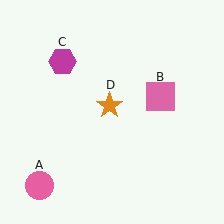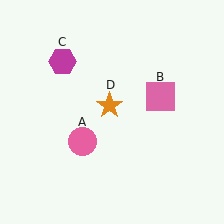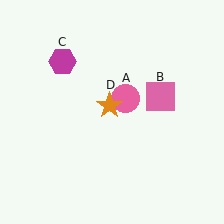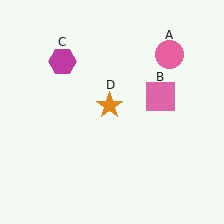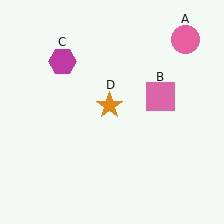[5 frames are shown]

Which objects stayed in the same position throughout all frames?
Pink square (object B) and magenta hexagon (object C) and orange star (object D) remained stationary.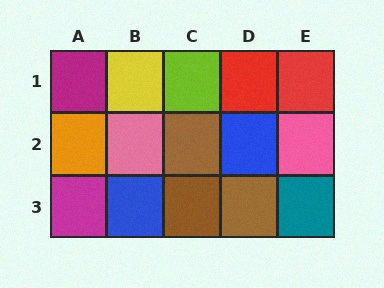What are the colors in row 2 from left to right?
Orange, pink, brown, blue, pink.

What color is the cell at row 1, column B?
Yellow.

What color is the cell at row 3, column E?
Teal.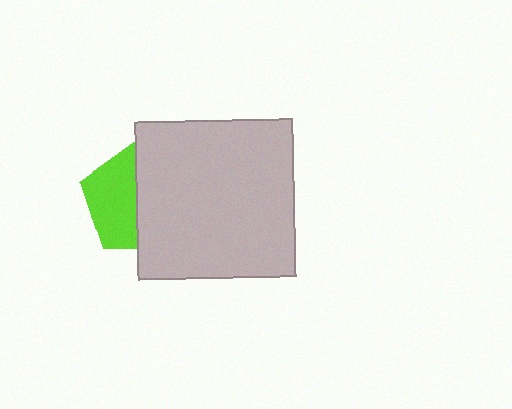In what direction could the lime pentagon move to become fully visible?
The lime pentagon could move left. That would shift it out from behind the light gray square entirely.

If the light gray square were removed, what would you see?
You would see the complete lime pentagon.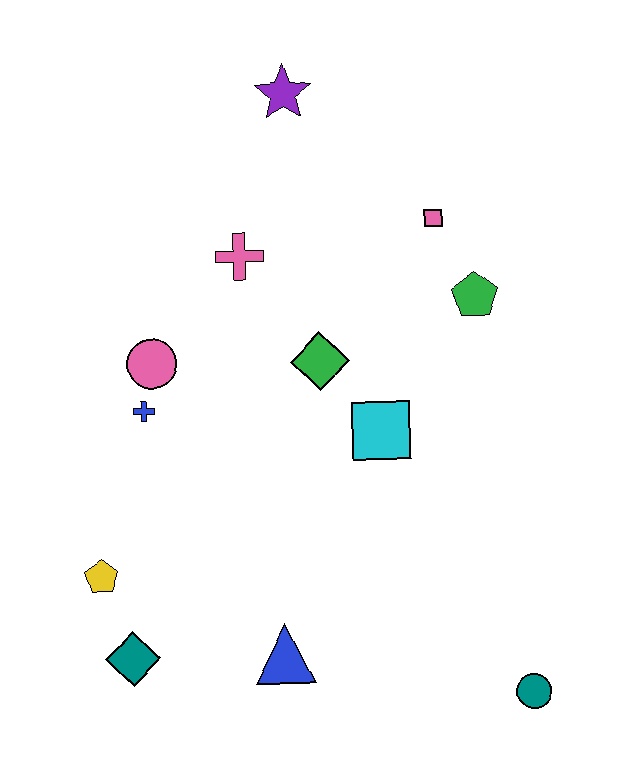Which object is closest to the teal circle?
The blue triangle is closest to the teal circle.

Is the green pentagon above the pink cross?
No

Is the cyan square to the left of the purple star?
No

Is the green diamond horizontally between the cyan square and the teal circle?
No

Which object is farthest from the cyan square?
The purple star is farthest from the cyan square.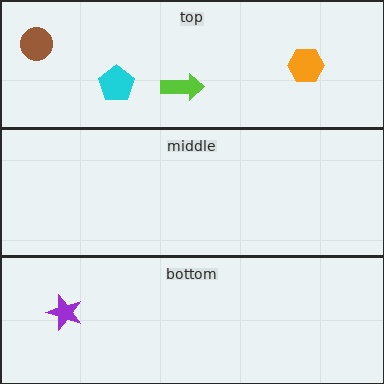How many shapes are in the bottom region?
1.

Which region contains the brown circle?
The top region.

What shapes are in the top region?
The cyan pentagon, the brown circle, the lime arrow, the orange hexagon.